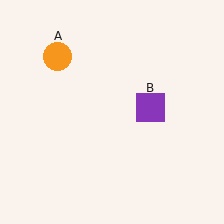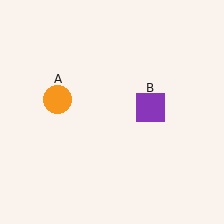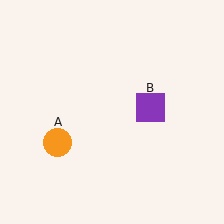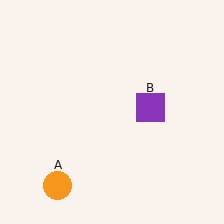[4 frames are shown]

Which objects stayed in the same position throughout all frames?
Purple square (object B) remained stationary.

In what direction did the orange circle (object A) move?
The orange circle (object A) moved down.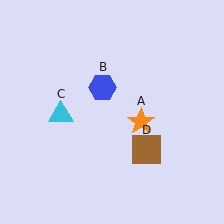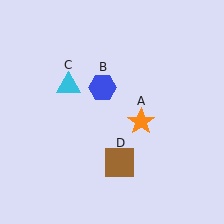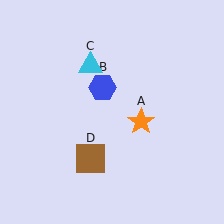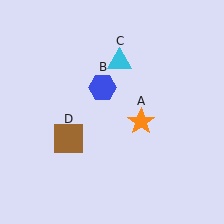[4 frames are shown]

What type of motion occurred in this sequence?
The cyan triangle (object C), brown square (object D) rotated clockwise around the center of the scene.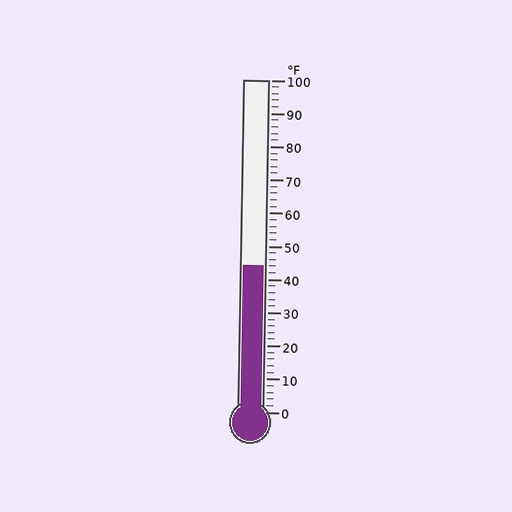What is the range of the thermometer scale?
The thermometer scale ranges from 0°F to 100°F.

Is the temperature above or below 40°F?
The temperature is above 40°F.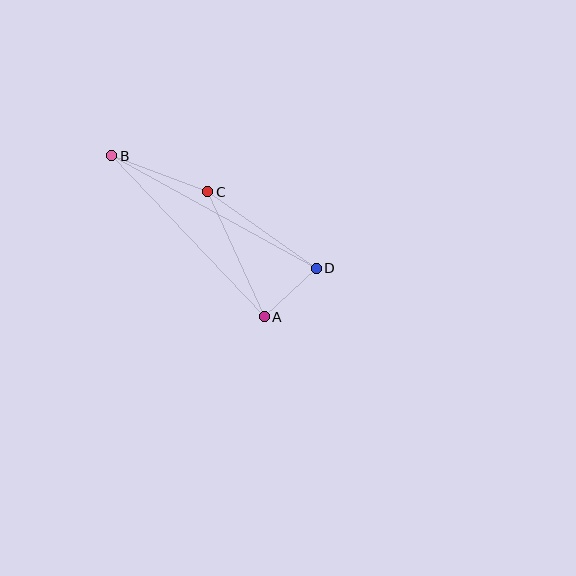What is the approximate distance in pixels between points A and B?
The distance between A and B is approximately 222 pixels.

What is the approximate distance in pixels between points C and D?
The distance between C and D is approximately 133 pixels.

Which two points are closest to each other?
Points A and D are closest to each other.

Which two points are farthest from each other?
Points B and D are farthest from each other.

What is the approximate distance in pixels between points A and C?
The distance between A and C is approximately 137 pixels.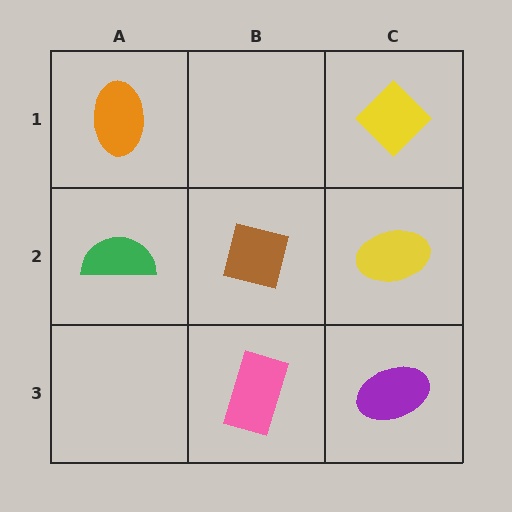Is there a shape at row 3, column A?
No, that cell is empty.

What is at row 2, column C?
A yellow ellipse.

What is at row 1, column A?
An orange ellipse.